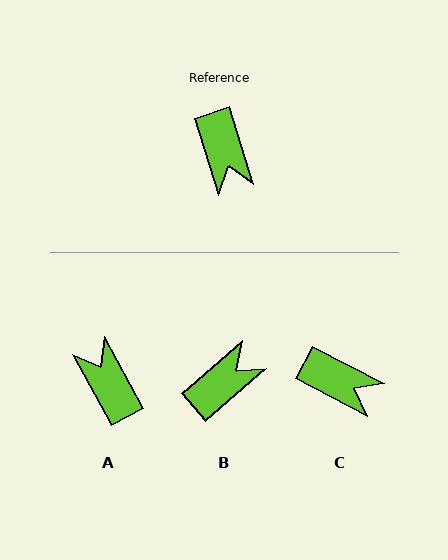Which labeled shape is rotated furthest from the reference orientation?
A, about 169 degrees away.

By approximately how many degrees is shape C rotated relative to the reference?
Approximately 45 degrees counter-clockwise.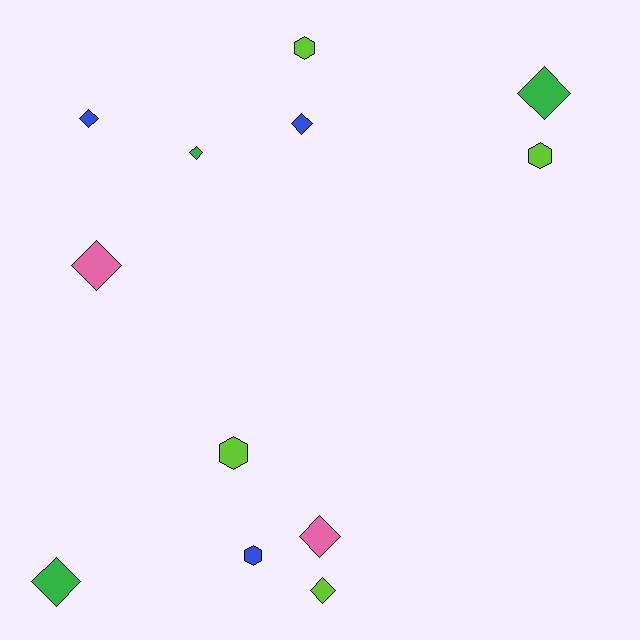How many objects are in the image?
There are 12 objects.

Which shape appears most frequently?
Diamond, with 8 objects.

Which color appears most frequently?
Lime, with 4 objects.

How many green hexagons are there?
There are no green hexagons.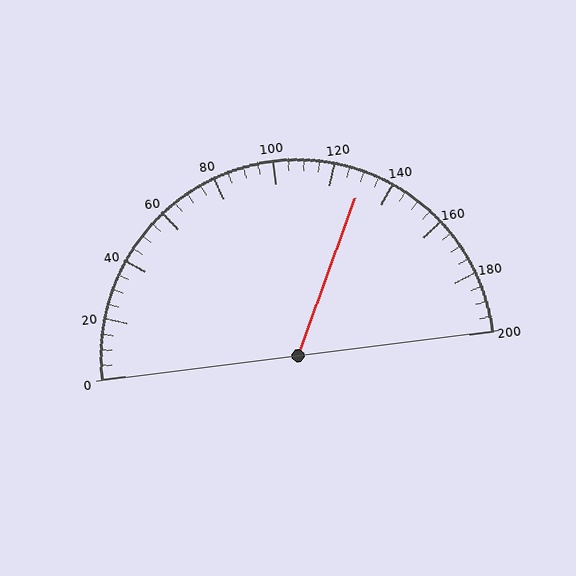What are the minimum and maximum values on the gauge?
The gauge ranges from 0 to 200.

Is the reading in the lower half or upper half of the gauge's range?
The reading is in the upper half of the range (0 to 200).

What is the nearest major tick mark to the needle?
The nearest major tick mark is 120.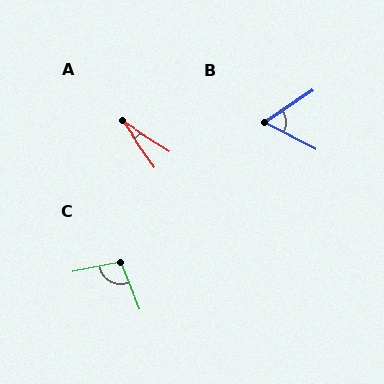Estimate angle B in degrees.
Approximately 61 degrees.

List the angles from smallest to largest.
A (22°), B (61°), C (101°).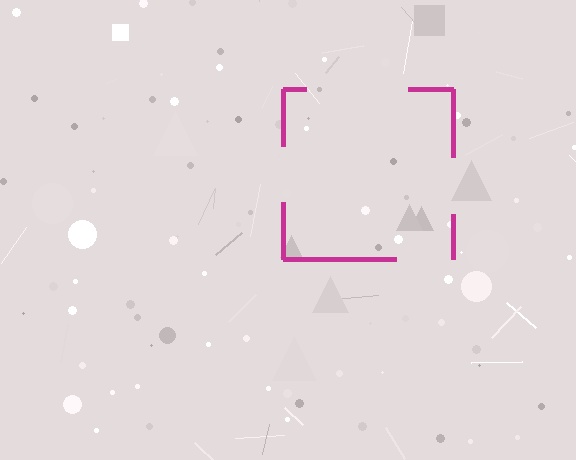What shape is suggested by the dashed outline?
The dashed outline suggests a square.